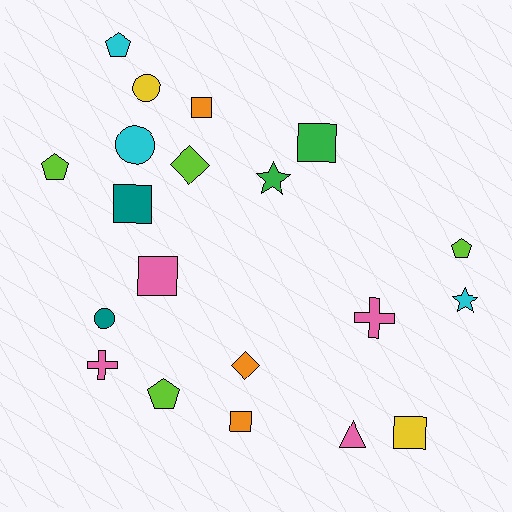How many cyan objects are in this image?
There are 3 cyan objects.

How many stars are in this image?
There are 2 stars.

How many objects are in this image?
There are 20 objects.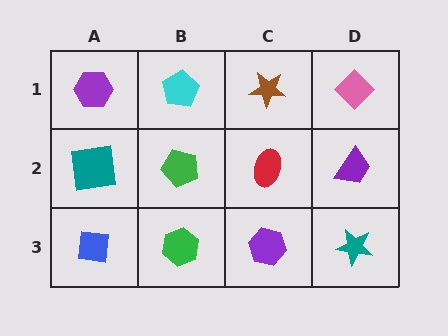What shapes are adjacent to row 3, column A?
A teal square (row 2, column A), a green hexagon (row 3, column B).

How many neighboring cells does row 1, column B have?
3.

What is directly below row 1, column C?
A red ellipse.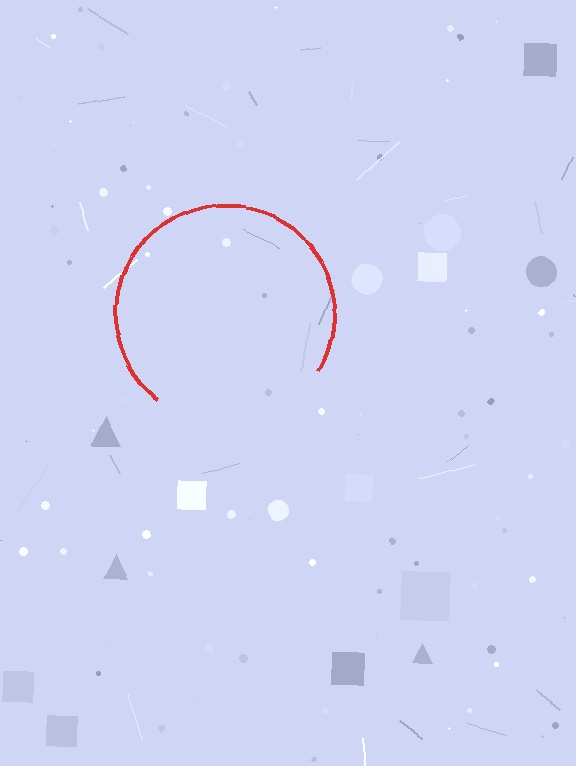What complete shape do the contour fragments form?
The contour fragments form a circle.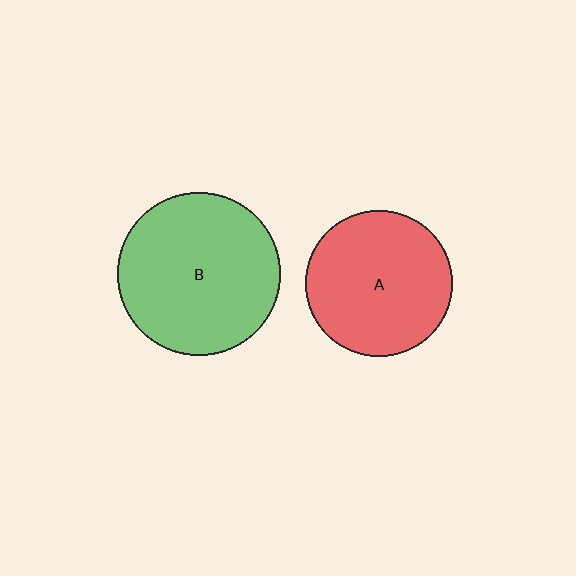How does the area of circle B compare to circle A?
Approximately 1.2 times.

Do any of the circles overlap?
No, none of the circles overlap.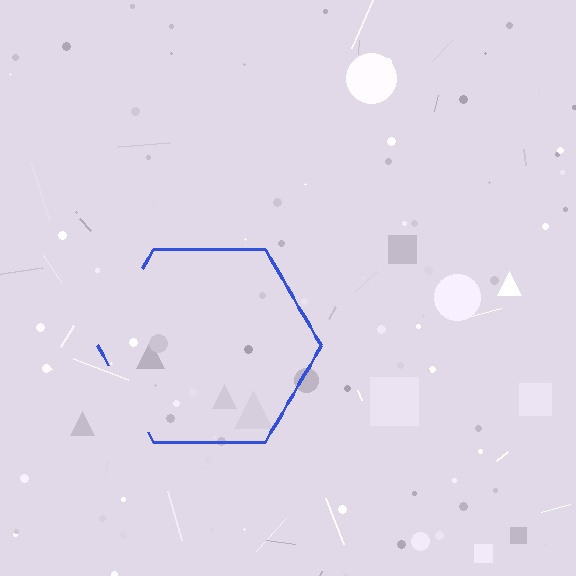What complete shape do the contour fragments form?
The contour fragments form a hexagon.